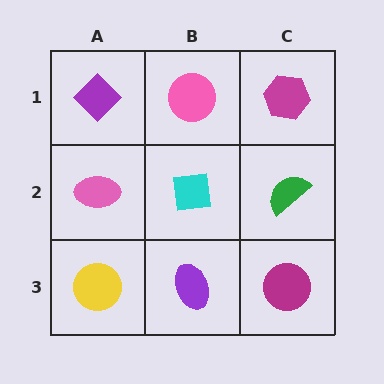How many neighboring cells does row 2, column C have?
3.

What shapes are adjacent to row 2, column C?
A magenta hexagon (row 1, column C), a magenta circle (row 3, column C), a cyan square (row 2, column B).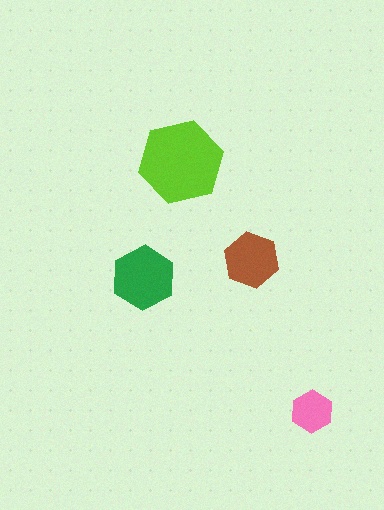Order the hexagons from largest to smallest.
the lime one, the green one, the brown one, the pink one.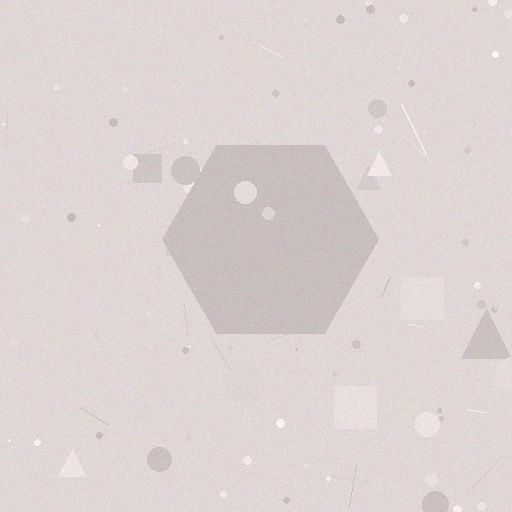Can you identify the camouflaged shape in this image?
The camouflaged shape is a hexagon.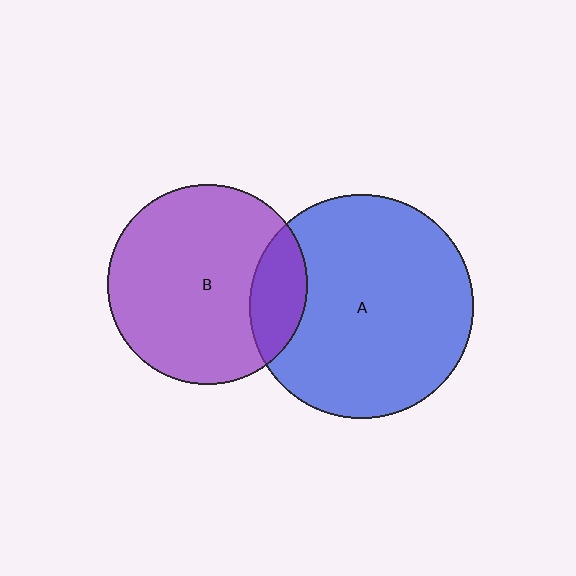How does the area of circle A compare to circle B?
Approximately 1.3 times.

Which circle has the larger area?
Circle A (blue).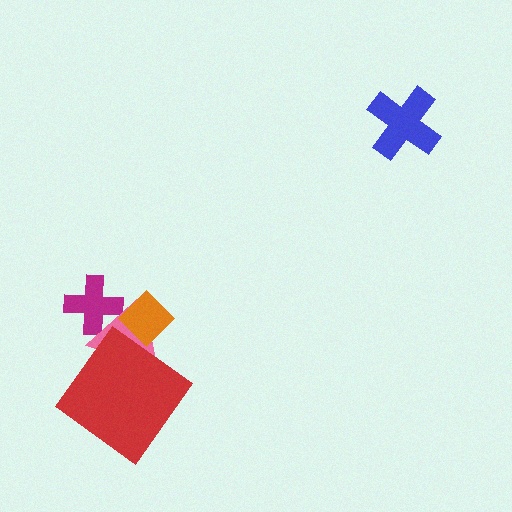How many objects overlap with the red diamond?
1 object overlaps with the red diamond.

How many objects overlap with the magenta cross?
1 object overlaps with the magenta cross.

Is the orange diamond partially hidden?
No, no other shape covers it.